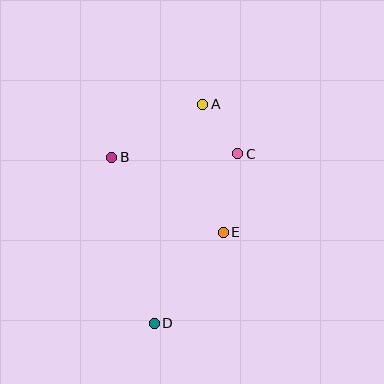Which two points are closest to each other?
Points A and C are closest to each other.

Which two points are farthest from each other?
Points A and D are farthest from each other.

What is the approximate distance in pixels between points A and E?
The distance between A and E is approximately 129 pixels.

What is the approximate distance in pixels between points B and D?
The distance between B and D is approximately 171 pixels.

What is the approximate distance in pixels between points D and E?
The distance between D and E is approximately 114 pixels.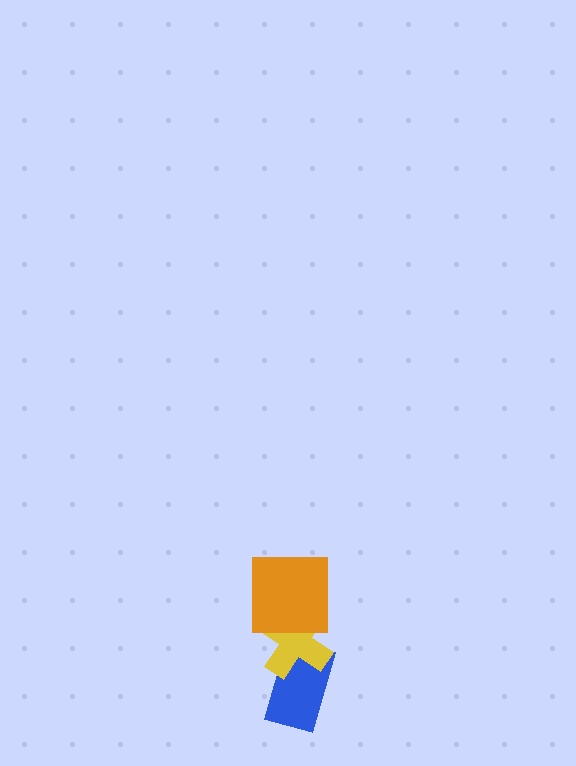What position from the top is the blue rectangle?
The blue rectangle is 3rd from the top.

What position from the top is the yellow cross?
The yellow cross is 2nd from the top.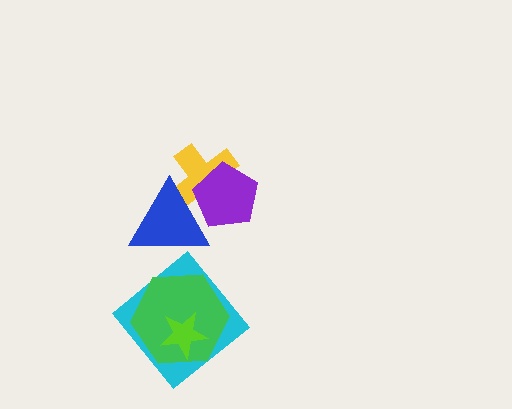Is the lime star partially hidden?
No, no other shape covers it.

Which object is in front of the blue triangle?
The purple pentagon is in front of the blue triangle.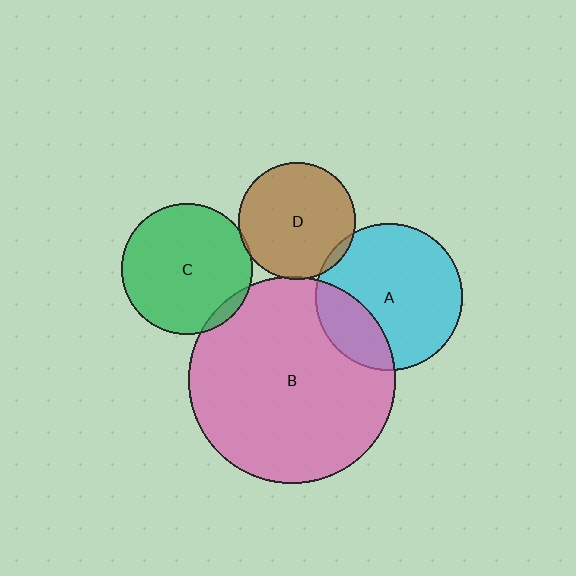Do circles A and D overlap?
Yes.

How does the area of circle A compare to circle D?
Approximately 1.6 times.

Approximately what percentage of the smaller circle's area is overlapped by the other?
Approximately 5%.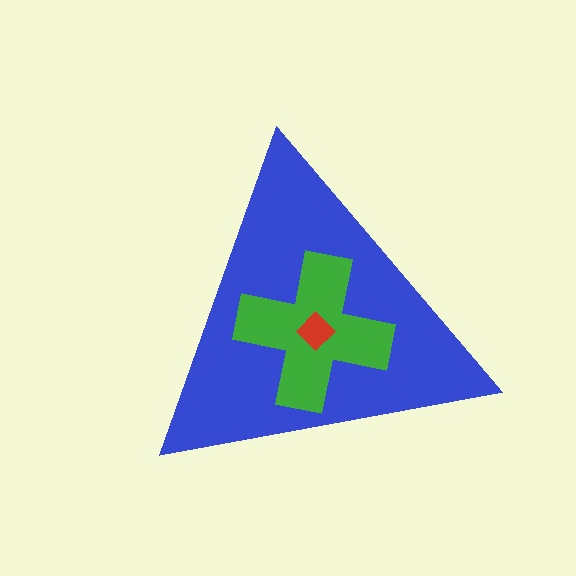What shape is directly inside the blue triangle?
The green cross.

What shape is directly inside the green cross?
The red diamond.